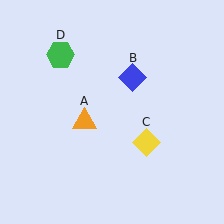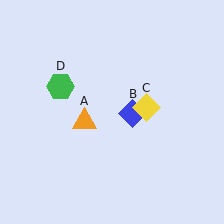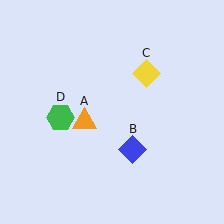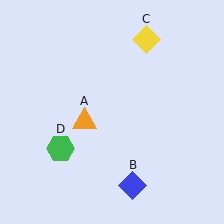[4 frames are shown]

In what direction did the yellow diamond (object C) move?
The yellow diamond (object C) moved up.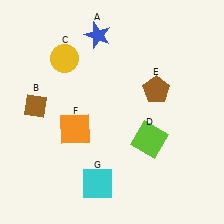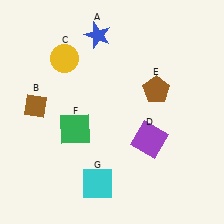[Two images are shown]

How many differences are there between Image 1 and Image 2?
There are 2 differences between the two images.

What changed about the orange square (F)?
In Image 1, F is orange. In Image 2, it changed to green.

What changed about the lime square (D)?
In Image 1, D is lime. In Image 2, it changed to purple.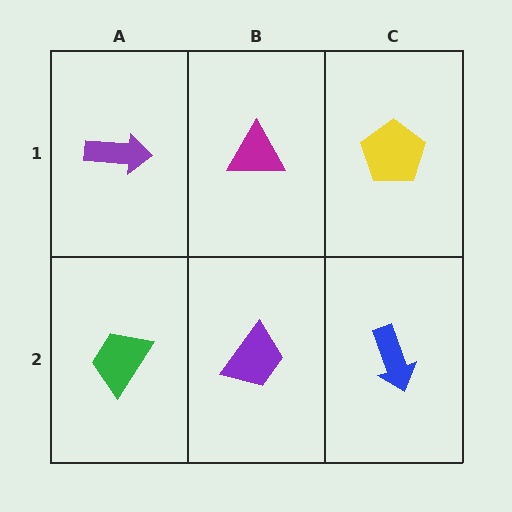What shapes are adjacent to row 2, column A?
A purple arrow (row 1, column A), a purple trapezoid (row 2, column B).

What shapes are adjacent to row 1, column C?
A blue arrow (row 2, column C), a magenta triangle (row 1, column B).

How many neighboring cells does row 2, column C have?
2.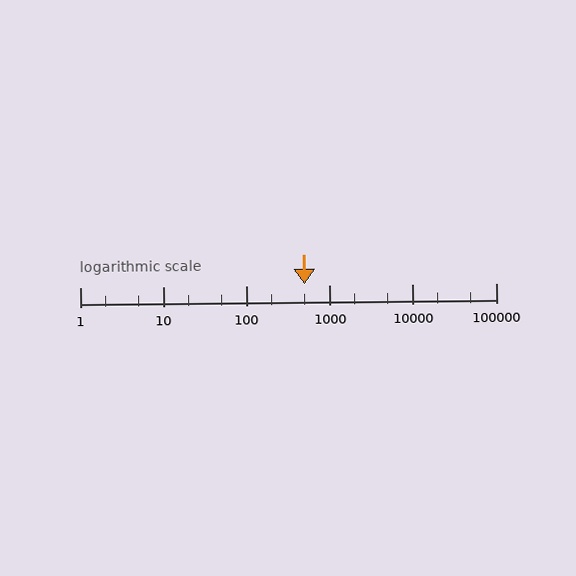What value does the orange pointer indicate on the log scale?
The pointer indicates approximately 500.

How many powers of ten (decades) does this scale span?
The scale spans 5 decades, from 1 to 100000.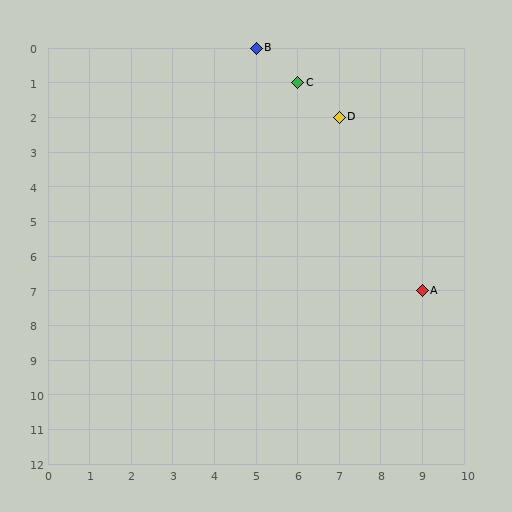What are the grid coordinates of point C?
Point C is at grid coordinates (6, 1).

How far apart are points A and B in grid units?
Points A and B are 4 columns and 7 rows apart (about 8.1 grid units diagonally).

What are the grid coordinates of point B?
Point B is at grid coordinates (5, 0).